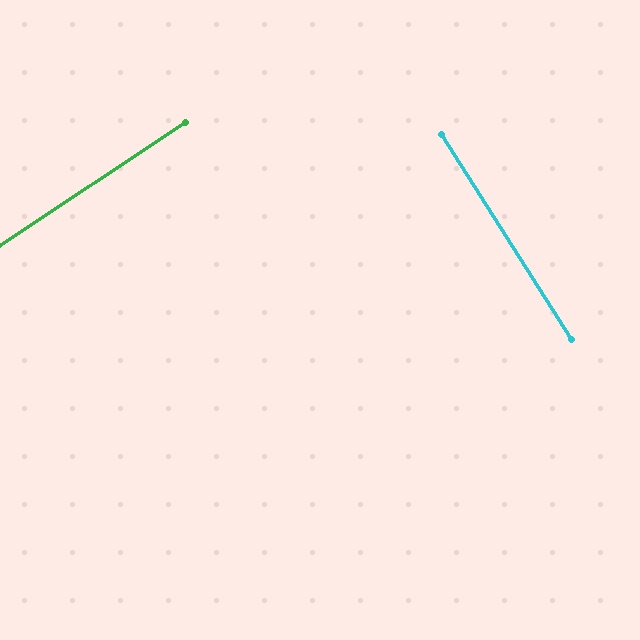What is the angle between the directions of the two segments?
Approximately 89 degrees.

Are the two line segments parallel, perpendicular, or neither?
Perpendicular — they meet at approximately 89°.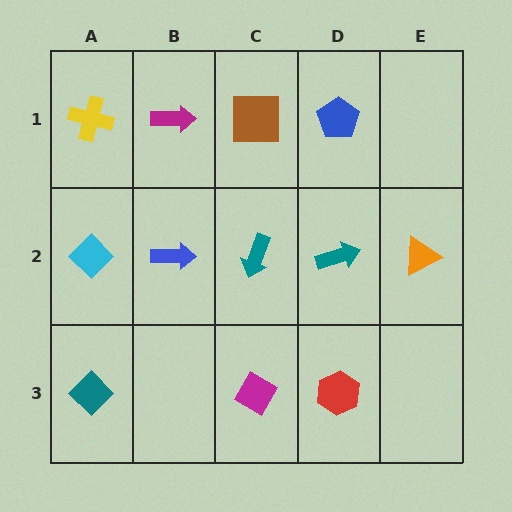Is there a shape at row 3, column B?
No, that cell is empty.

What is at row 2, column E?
An orange triangle.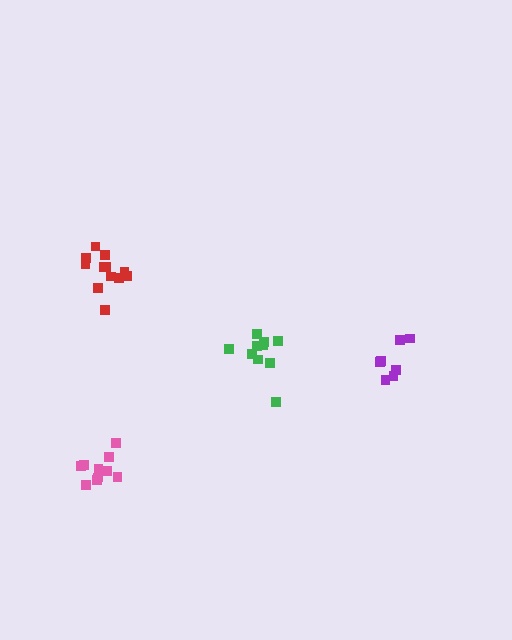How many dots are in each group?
Group 1: 12 dots, Group 2: 7 dots, Group 3: 10 dots, Group 4: 10 dots (39 total).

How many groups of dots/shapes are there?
There are 4 groups.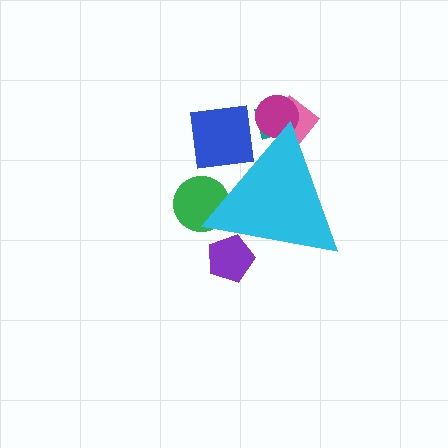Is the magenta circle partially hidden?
Yes, the magenta circle is partially hidden behind the cyan triangle.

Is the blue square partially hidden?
Yes, the blue square is partially hidden behind the cyan triangle.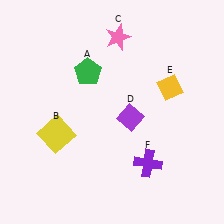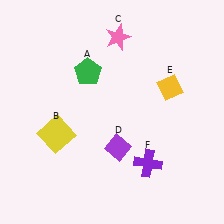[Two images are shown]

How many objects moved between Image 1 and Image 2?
1 object moved between the two images.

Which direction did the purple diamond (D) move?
The purple diamond (D) moved down.